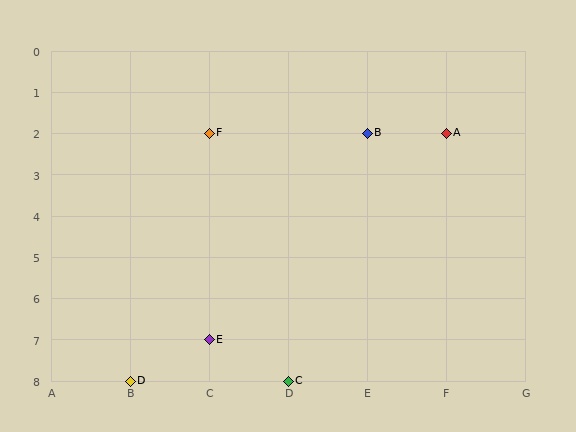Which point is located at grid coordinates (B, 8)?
Point D is at (B, 8).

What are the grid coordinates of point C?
Point C is at grid coordinates (D, 8).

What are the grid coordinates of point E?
Point E is at grid coordinates (C, 7).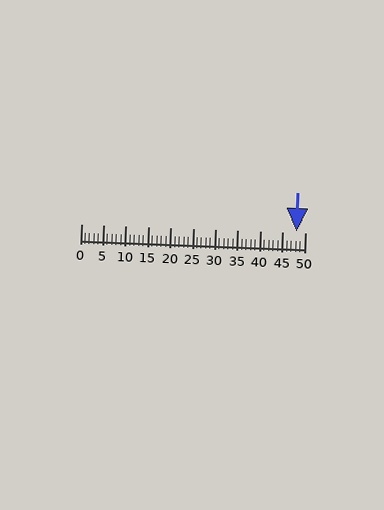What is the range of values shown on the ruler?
The ruler shows values from 0 to 50.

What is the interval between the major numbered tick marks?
The major tick marks are spaced 5 units apart.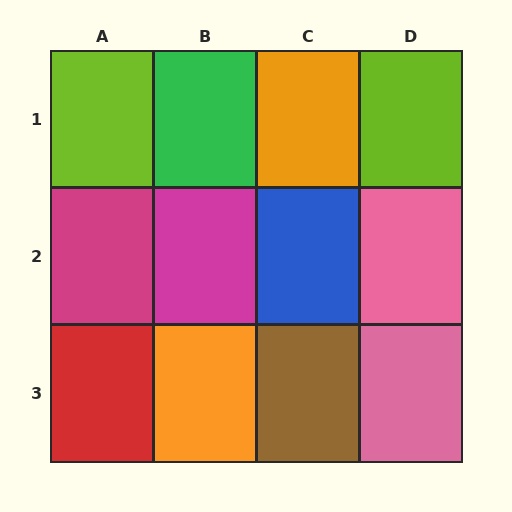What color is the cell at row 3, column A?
Red.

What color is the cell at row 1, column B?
Green.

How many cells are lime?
2 cells are lime.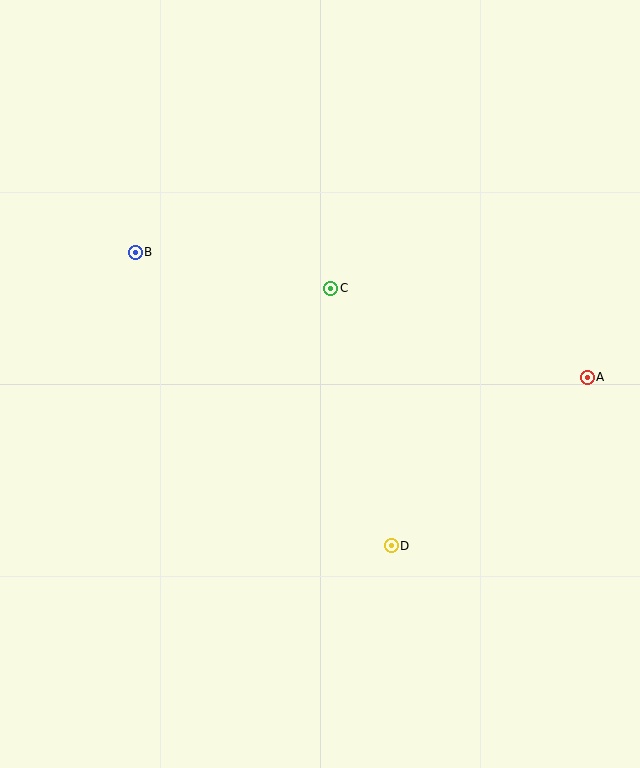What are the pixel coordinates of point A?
Point A is at (587, 377).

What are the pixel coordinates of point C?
Point C is at (331, 288).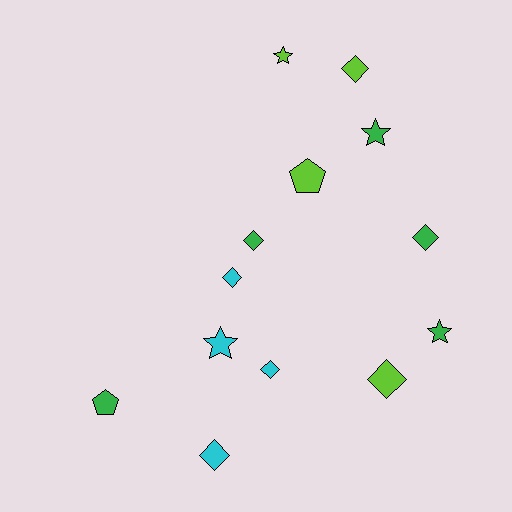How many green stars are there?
There are 2 green stars.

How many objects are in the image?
There are 13 objects.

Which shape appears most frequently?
Diamond, with 7 objects.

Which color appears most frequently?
Green, with 5 objects.